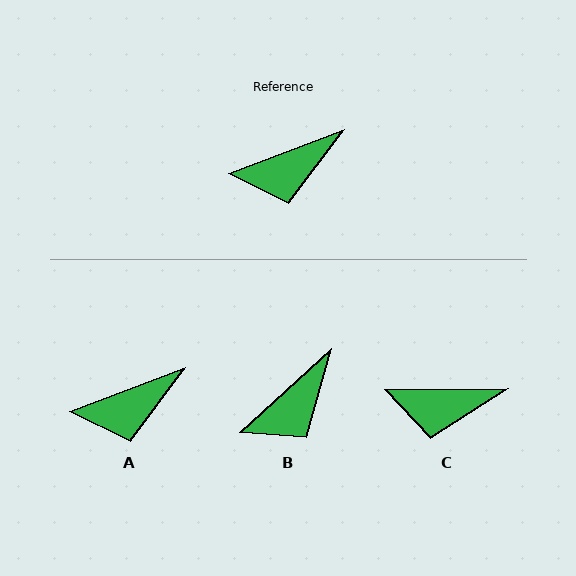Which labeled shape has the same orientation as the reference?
A.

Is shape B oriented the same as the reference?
No, it is off by about 21 degrees.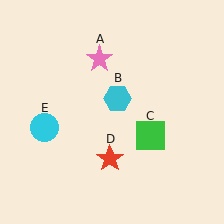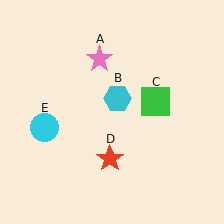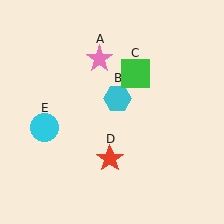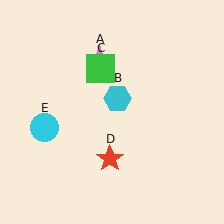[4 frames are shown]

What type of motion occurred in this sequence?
The green square (object C) rotated counterclockwise around the center of the scene.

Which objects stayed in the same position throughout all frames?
Pink star (object A) and cyan hexagon (object B) and red star (object D) and cyan circle (object E) remained stationary.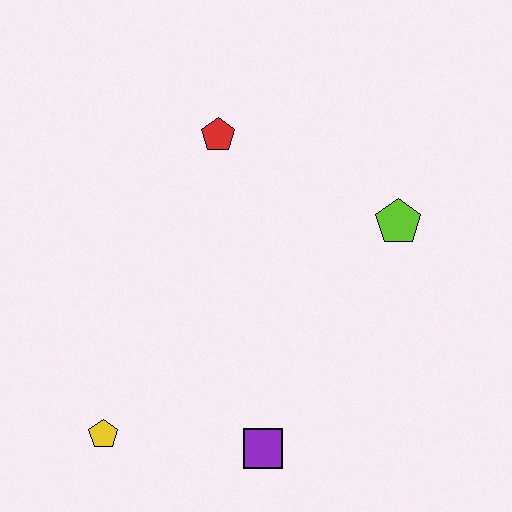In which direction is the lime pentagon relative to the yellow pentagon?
The lime pentagon is to the right of the yellow pentagon.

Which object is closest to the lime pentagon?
The red pentagon is closest to the lime pentagon.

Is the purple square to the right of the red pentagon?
Yes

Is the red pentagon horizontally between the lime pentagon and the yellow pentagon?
Yes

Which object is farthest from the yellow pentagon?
The lime pentagon is farthest from the yellow pentagon.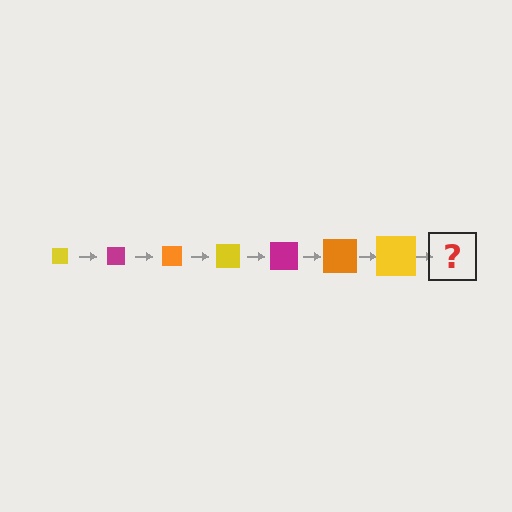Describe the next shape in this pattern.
It should be a magenta square, larger than the previous one.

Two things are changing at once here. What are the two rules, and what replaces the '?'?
The two rules are that the square grows larger each step and the color cycles through yellow, magenta, and orange. The '?' should be a magenta square, larger than the previous one.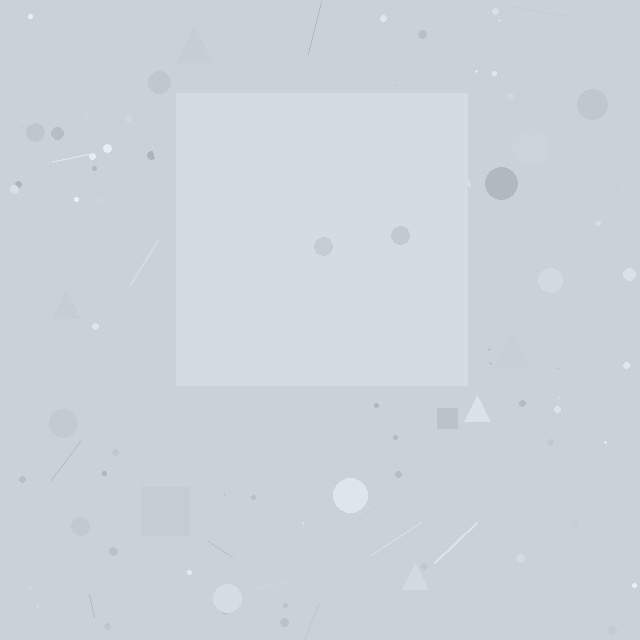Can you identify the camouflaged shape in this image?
The camouflaged shape is a square.